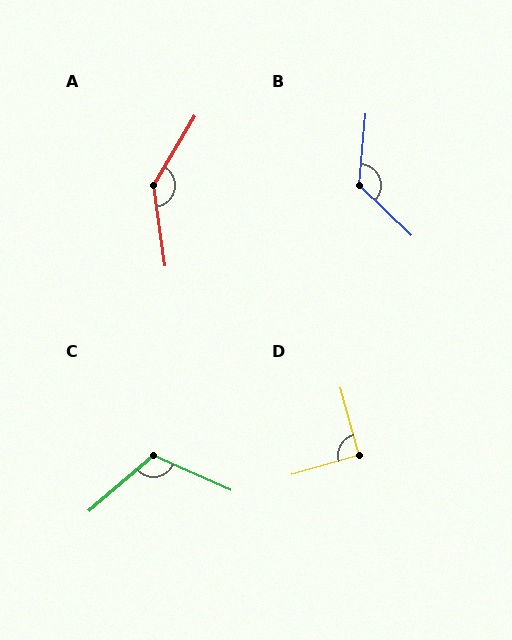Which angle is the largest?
A, at approximately 141 degrees.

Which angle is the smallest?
D, at approximately 91 degrees.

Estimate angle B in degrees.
Approximately 129 degrees.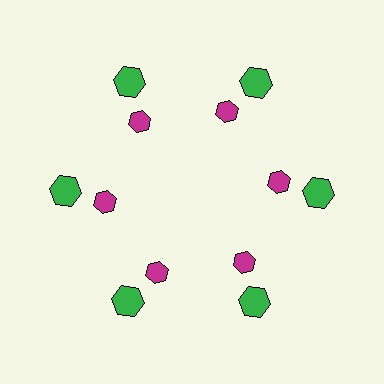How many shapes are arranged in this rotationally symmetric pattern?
There are 12 shapes, arranged in 6 groups of 2.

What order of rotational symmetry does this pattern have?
This pattern has 6-fold rotational symmetry.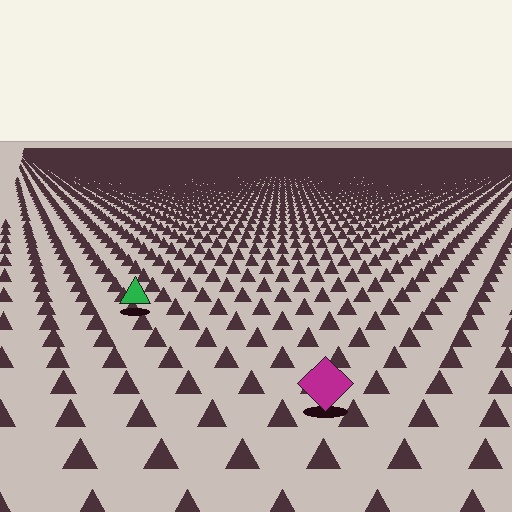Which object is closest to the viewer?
The magenta diamond is closest. The texture marks near it are larger and more spread out.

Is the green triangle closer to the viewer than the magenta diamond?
No. The magenta diamond is closer — you can tell from the texture gradient: the ground texture is coarser near it.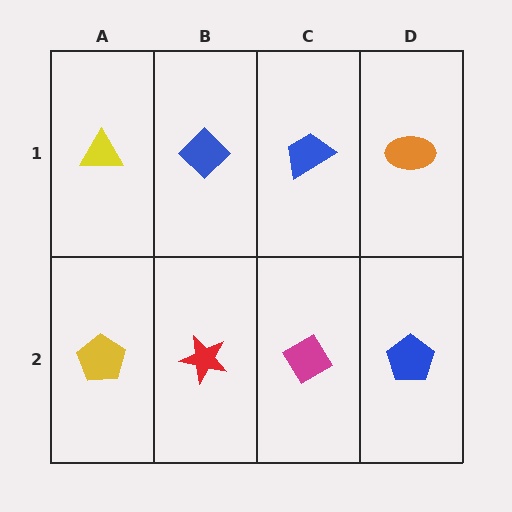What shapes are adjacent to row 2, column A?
A yellow triangle (row 1, column A), a red star (row 2, column B).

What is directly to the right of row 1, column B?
A blue trapezoid.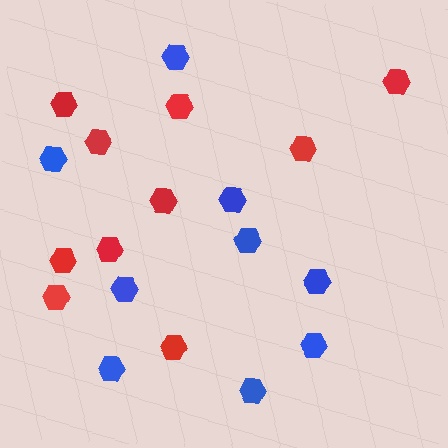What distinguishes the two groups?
There are 2 groups: one group of blue hexagons (9) and one group of red hexagons (10).